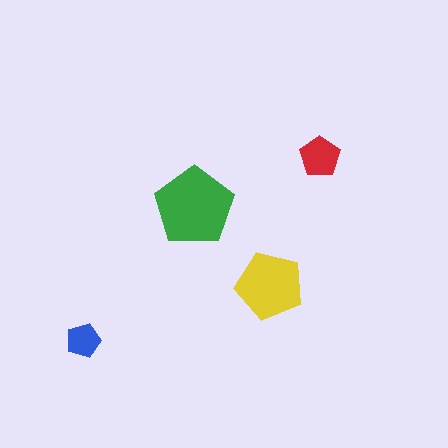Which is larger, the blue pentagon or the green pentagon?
The green one.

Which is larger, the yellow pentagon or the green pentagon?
The green one.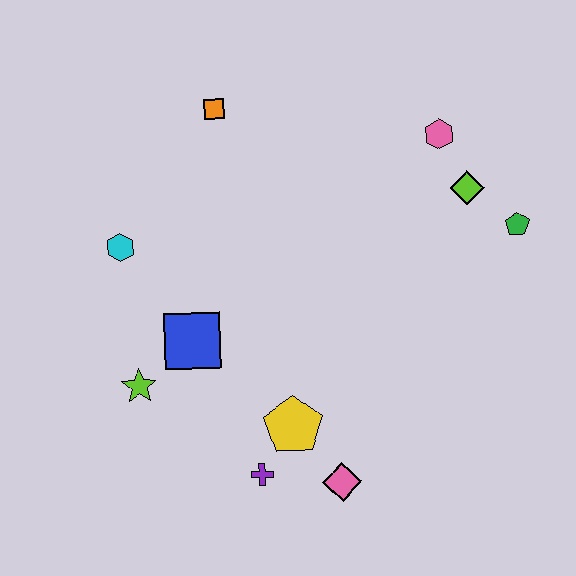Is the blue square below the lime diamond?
Yes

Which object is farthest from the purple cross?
The pink hexagon is farthest from the purple cross.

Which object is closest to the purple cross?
The yellow pentagon is closest to the purple cross.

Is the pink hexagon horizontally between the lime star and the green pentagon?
Yes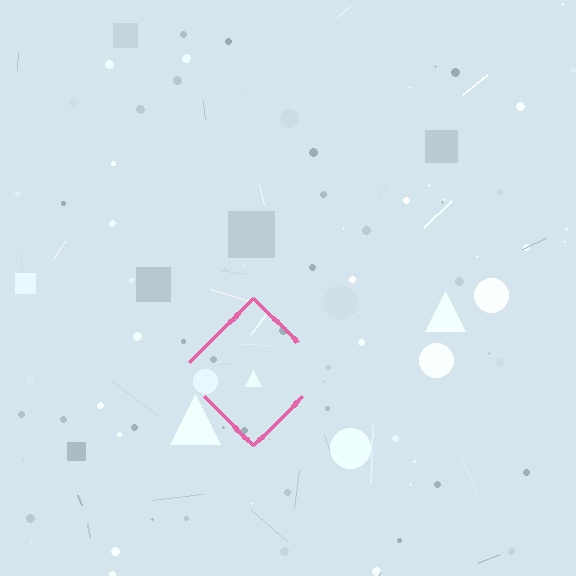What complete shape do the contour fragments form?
The contour fragments form a diamond.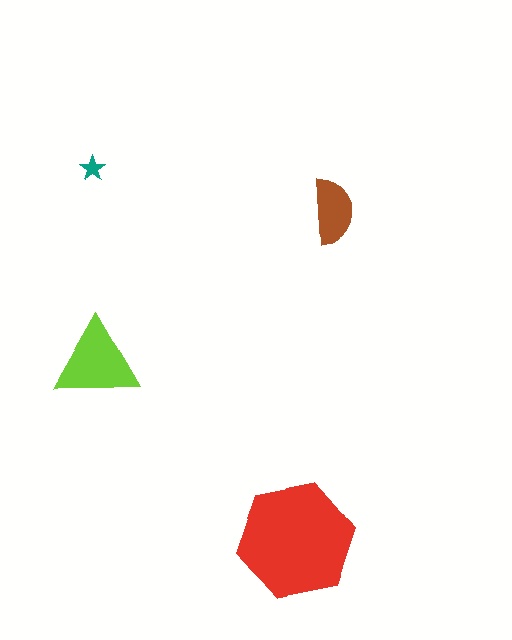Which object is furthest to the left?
The teal star is leftmost.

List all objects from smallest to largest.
The teal star, the brown semicircle, the lime triangle, the red hexagon.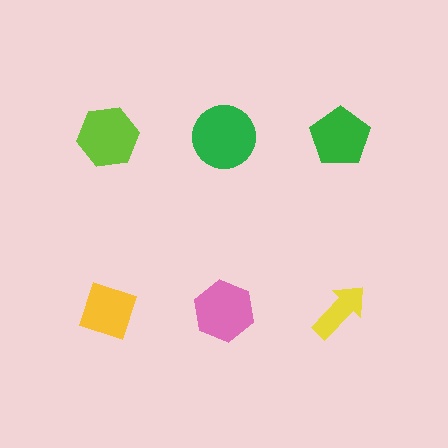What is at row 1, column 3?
A green pentagon.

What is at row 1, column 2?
A green circle.